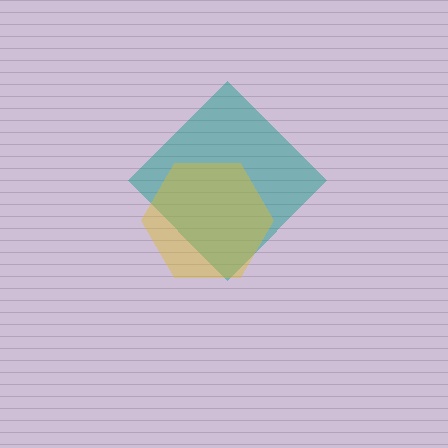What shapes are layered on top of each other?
The layered shapes are: a teal diamond, a yellow hexagon.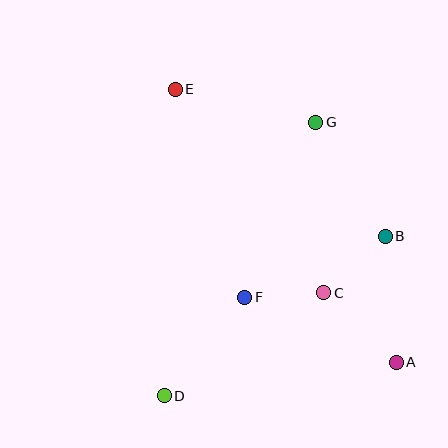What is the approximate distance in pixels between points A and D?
The distance between A and D is approximately 234 pixels.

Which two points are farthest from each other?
Points A and E are farthest from each other.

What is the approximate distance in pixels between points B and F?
The distance between B and F is approximately 154 pixels.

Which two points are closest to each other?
Points C and F are closest to each other.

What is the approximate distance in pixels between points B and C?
The distance between B and C is approximately 83 pixels.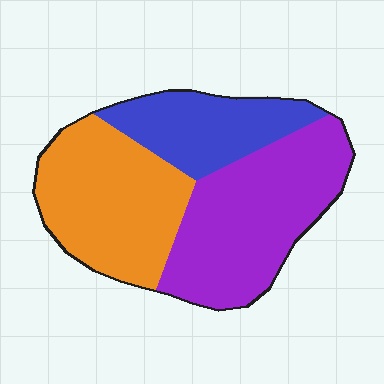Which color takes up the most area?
Purple, at roughly 40%.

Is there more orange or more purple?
Purple.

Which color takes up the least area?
Blue, at roughly 25%.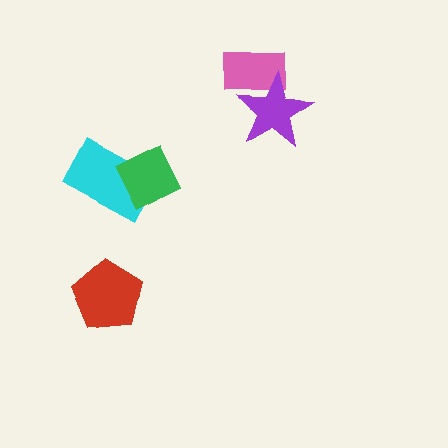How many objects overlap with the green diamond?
1 object overlaps with the green diamond.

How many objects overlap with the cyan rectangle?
1 object overlaps with the cyan rectangle.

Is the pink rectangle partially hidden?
Yes, it is partially covered by another shape.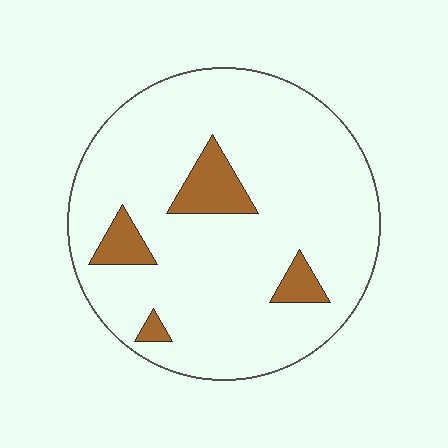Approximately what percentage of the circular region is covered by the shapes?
Approximately 10%.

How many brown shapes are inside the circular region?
4.